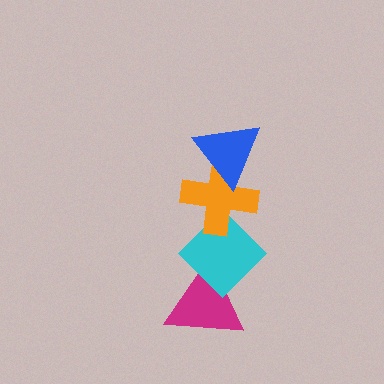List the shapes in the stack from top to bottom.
From top to bottom: the blue triangle, the orange cross, the cyan diamond, the magenta triangle.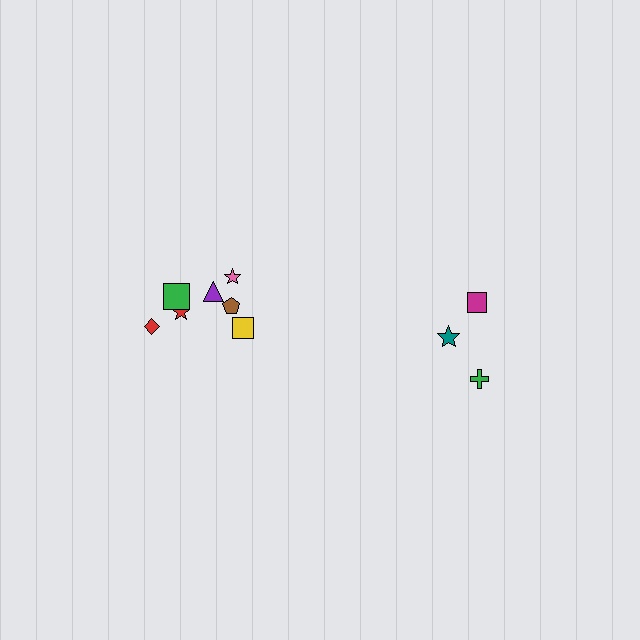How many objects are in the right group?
There are 3 objects.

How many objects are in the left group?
There are 7 objects.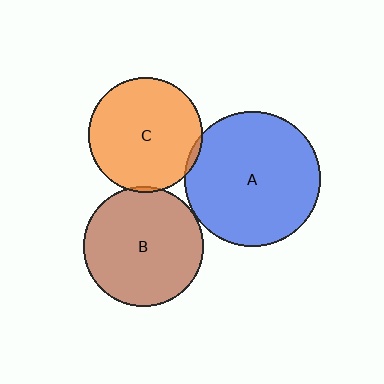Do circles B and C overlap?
Yes.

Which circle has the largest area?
Circle A (blue).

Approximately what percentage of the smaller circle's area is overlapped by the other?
Approximately 5%.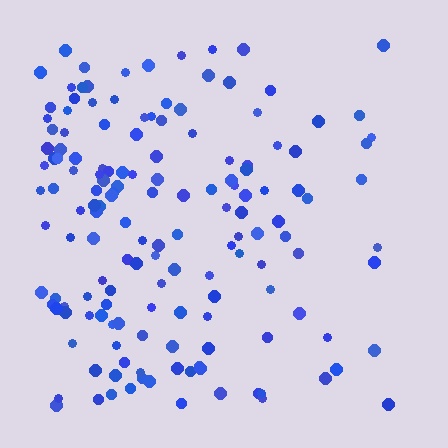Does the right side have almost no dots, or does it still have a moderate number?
Still a moderate number, just noticeably fewer than the left.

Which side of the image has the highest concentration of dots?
The left.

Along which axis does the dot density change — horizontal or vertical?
Horizontal.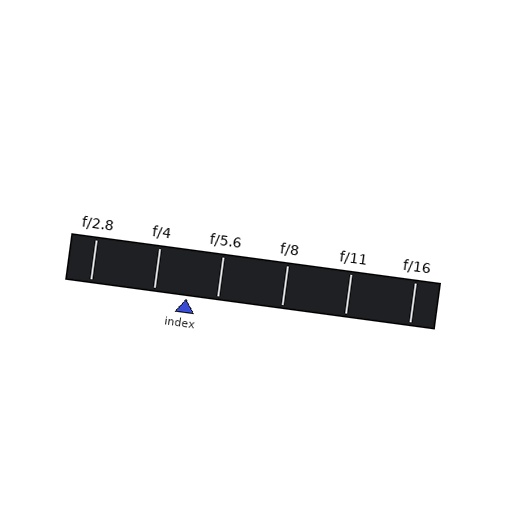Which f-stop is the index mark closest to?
The index mark is closest to f/5.6.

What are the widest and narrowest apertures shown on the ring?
The widest aperture shown is f/2.8 and the narrowest is f/16.